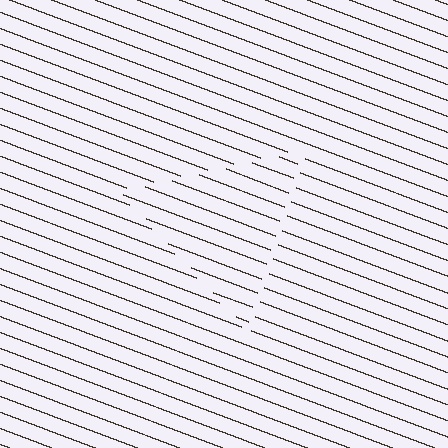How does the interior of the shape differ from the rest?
The interior of the shape contains the same grating, shifted by half a period — the contour is defined by the phase discontinuity where line-ends from the inner and outer gratings abut.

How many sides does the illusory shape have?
3 sides — the line-ends trace a triangle.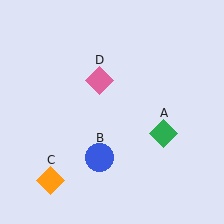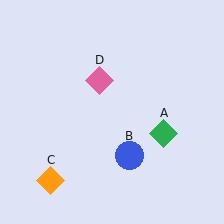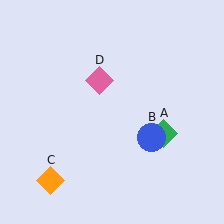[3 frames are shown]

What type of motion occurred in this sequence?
The blue circle (object B) rotated counterclockwise around the center of the scene.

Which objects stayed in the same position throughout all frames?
Green diamond (object A) and orange diamond (object C) and pink diamond (object D) remained stationary.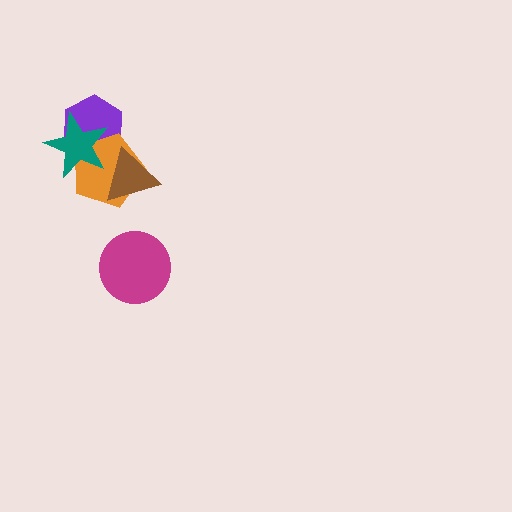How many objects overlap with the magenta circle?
0 objects overlap with the magenta circle.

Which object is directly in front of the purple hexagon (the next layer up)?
The orange pentagon is directly in front of the purple hexagon.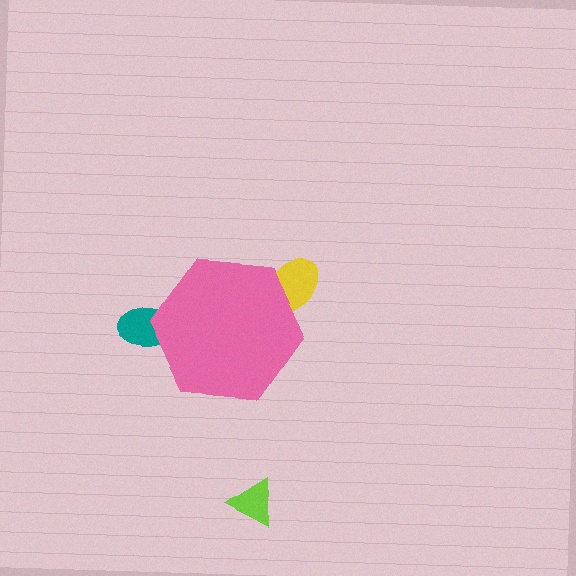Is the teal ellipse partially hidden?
Yes, the teal ellipse is partially hidden behind the pink hexagon.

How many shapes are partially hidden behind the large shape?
2 shapes are partially hidden.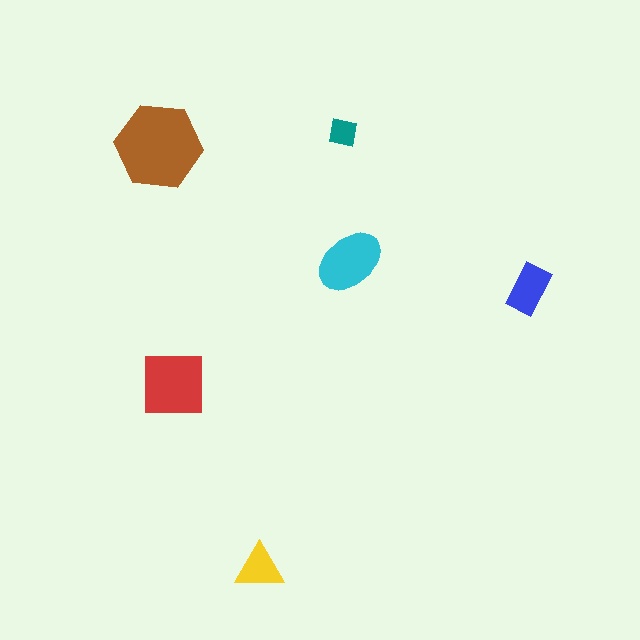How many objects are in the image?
There are 6 objects in the image.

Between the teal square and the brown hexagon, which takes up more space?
The brown hexagon.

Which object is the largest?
The brown hexagon.